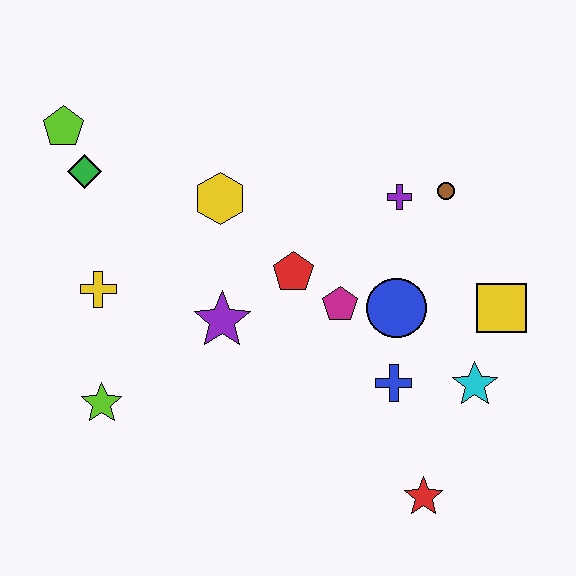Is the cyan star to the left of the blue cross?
No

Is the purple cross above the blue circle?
Yes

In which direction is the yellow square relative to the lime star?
The yellow square is to the right of the lime star.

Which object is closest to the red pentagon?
The magenta pentagon is closest to the red pentagon.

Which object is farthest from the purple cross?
The lime star is farthest from the purple cross.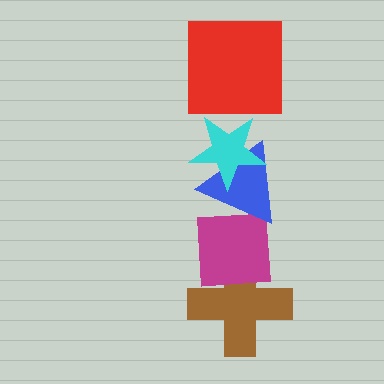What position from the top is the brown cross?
The brown cross is 5th from the top.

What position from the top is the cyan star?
The cyan star is 2nd from the top.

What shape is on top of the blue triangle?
The cyan star is on top of the blue triangle.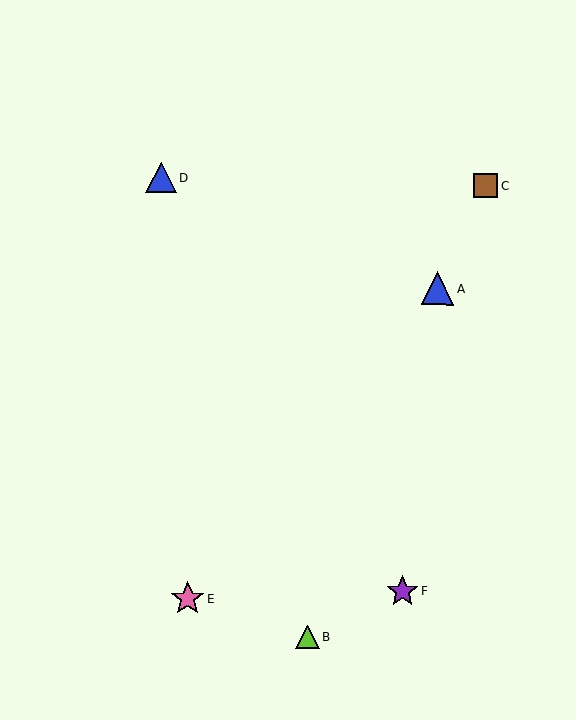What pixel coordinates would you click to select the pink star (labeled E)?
Click at (188, 598) to select the pink star E.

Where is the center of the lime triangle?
The center of the lime triangle is at (307, 637).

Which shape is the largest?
The pink star (labeled E) is the largest.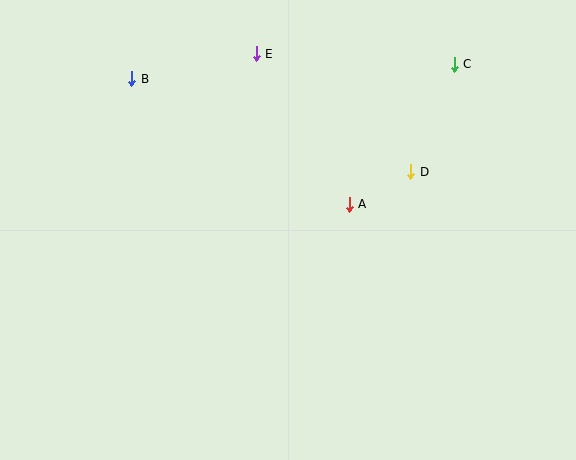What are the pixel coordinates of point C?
Point C is at (454, 64).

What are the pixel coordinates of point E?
Point E is at (256, 54).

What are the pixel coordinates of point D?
Point D is at (411, 172).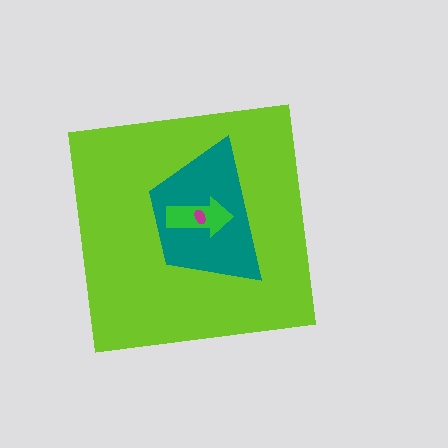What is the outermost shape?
The lime square.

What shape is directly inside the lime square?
The teal trapezoid.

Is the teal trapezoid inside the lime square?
Yes.